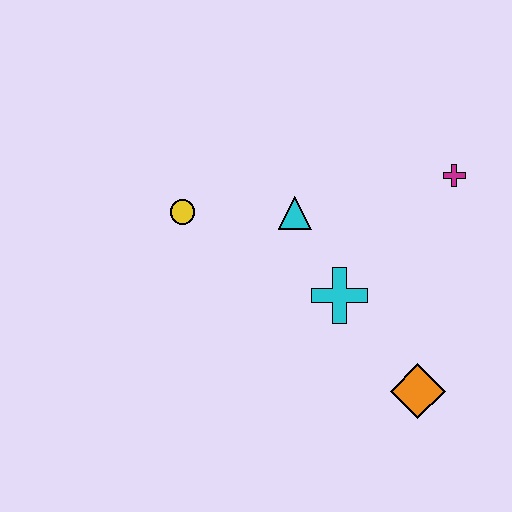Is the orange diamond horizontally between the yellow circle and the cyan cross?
No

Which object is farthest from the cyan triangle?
The orange diamond is farthest from the cyan triangle.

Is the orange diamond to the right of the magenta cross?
No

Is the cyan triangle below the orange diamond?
No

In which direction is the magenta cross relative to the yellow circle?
The magenta cross is to the right of the yellow circle.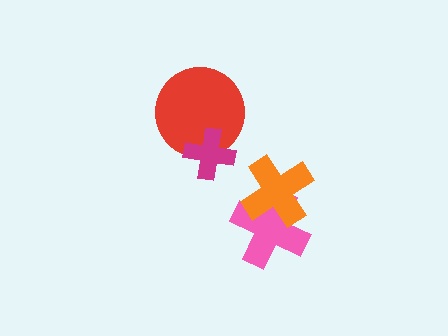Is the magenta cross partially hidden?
No, no other shape covers it.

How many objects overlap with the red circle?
1 object overlaps with the red circle.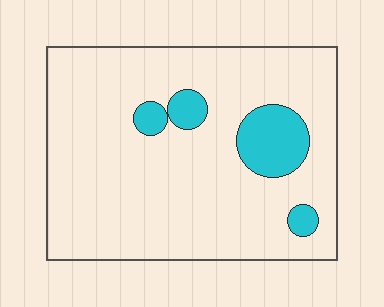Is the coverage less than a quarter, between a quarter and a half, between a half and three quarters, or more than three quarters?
Less than a quarter.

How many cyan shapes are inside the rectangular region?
4.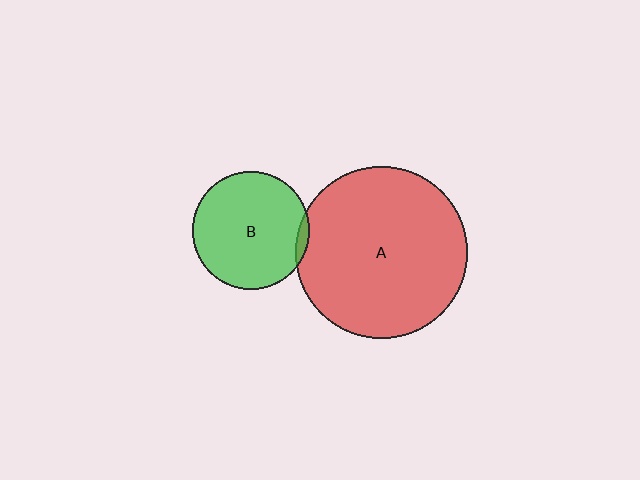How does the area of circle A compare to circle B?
Approximately 2.1 times.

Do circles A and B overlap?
Yes.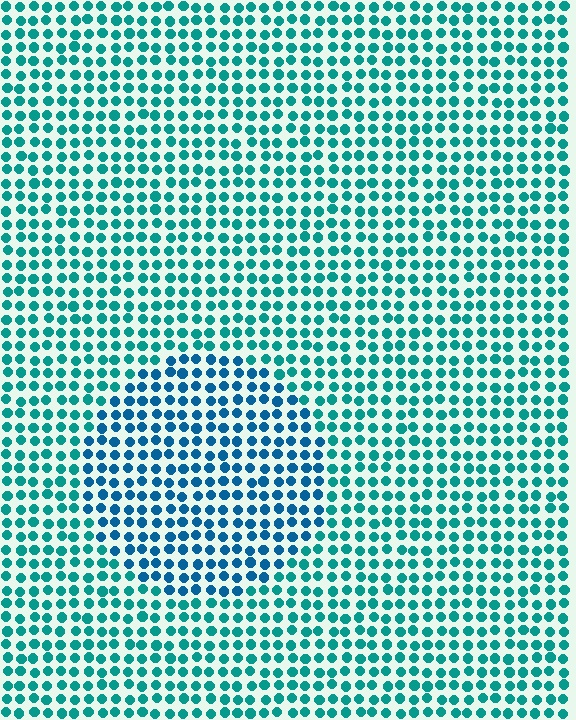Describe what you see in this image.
The image is filled with small teal elements in a uniform arrangement. A circle-shaped region is visible where the elements are tinted to a slightly different hue, forming a subtle color boundary.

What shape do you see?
I see a circle.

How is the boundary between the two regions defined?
The boundary is defined purely by a slight shift in hue (about 29 degrees). Spacing, size, and orientation are identical on both sides.